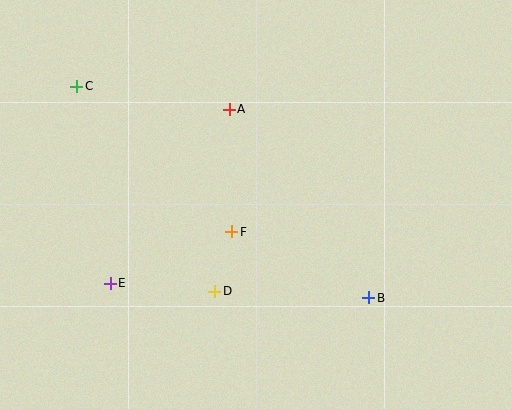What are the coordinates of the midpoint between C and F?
The midpoint between C and F is at (154, 159).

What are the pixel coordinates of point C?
Point C is at (77, 86).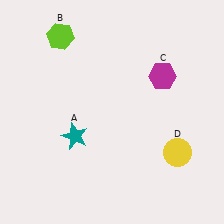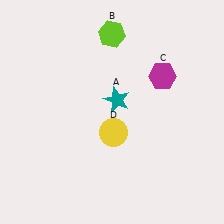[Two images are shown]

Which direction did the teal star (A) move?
The teal star (A) moved right.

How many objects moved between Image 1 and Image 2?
3 objects moved between the two images.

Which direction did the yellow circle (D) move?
The yellow circle (D) moved left.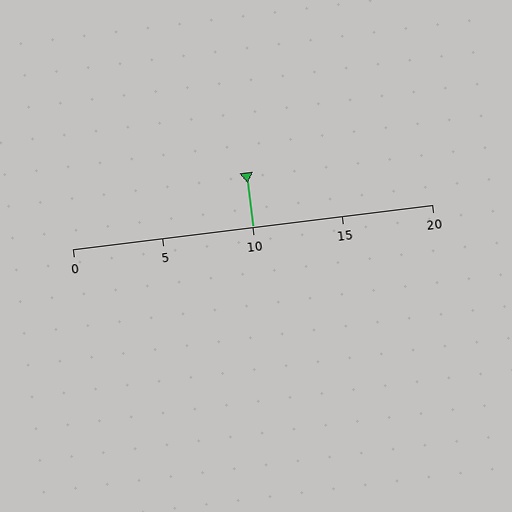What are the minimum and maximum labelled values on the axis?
The axis runs from 0 to 20.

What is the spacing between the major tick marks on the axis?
The major ticks are spaced 5 apart.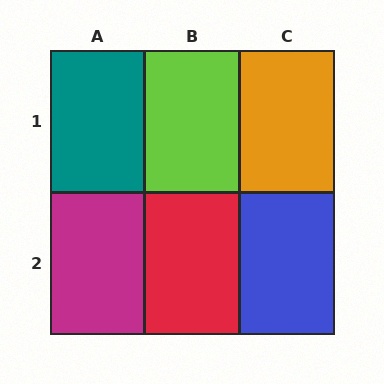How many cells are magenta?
1 cell is magenta.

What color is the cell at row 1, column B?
Lime.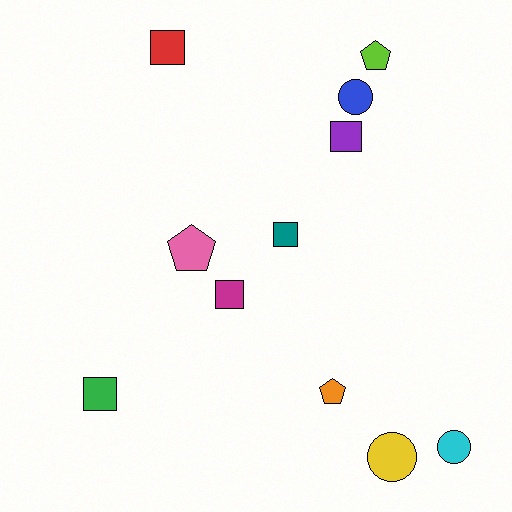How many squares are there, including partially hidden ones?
There are 5 squares.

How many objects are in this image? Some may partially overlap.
There are 11 objects.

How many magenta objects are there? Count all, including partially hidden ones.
There is 1 magenta object.